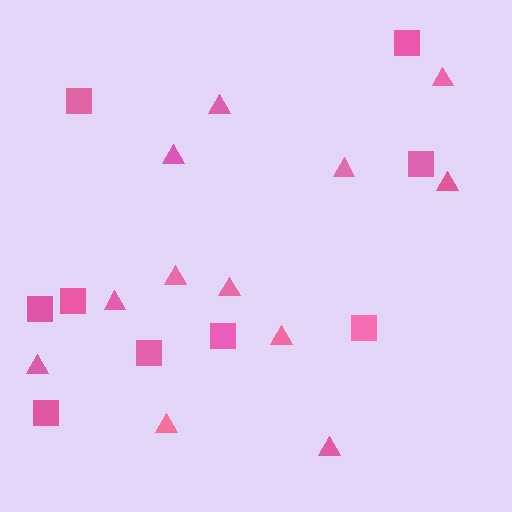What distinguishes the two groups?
There are 2 groups: one group of triangles (12) and one group of squares (9).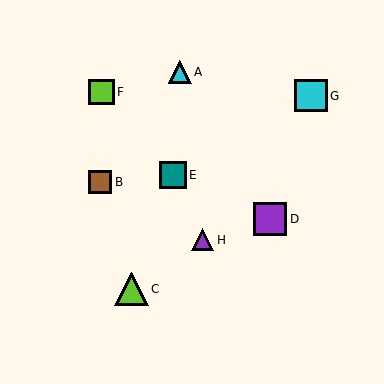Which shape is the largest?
The lime triangle (labeled C) is the largest.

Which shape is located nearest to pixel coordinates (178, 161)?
The teal square (labeled E) at (173, 175) is nearest to that location.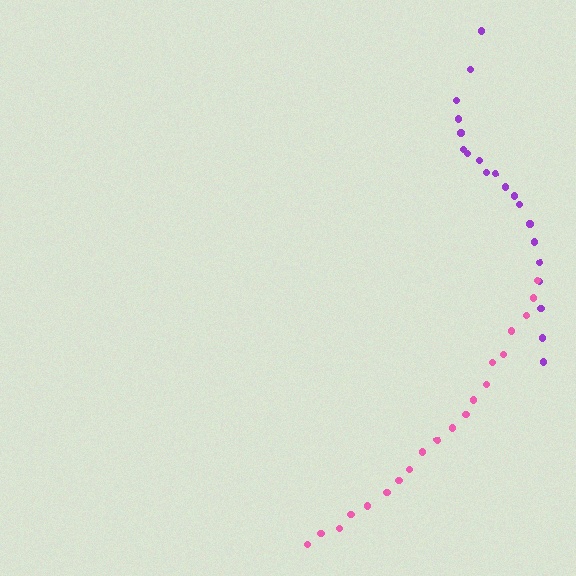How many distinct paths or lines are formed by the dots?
There are 2 distinct paths.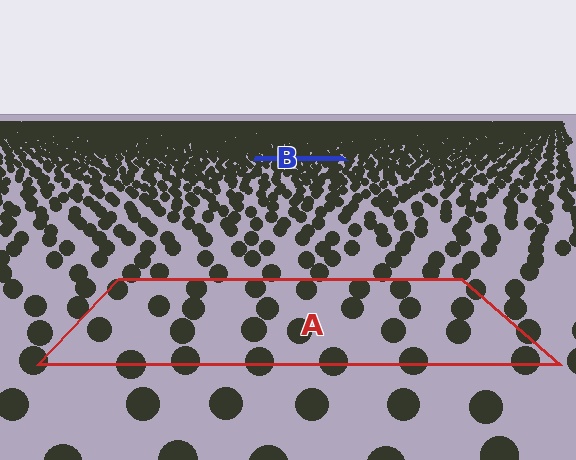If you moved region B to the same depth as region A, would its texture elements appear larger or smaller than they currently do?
They would appear larger. At a closer depth, the same texture elements are projected at a bigger on-screen size.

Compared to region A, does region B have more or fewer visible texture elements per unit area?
Region B has more texture elements per unit area — they are packed more densely because it is farther away.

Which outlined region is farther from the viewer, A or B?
Region B is farther from the viewer — the texture elements inside it appear smaller and more densely packed.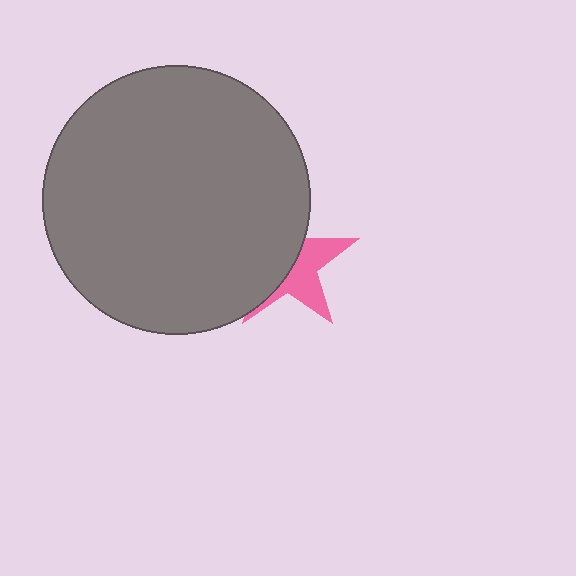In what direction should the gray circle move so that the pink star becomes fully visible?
The gray circle should move left. That is the shortest direction to clear the overlap and leave the pink star fully visible.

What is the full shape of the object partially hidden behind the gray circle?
The partially hidden object is a pink star.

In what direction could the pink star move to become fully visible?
The pink star could move right. That would shift it out from behind the gray circle entirely.